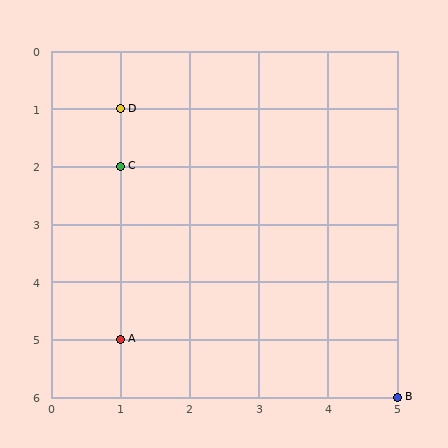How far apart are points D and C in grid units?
Points D and C are 1 row apart.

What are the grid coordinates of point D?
Point D is at grid coordinates (1, 1).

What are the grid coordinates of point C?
Point C is at grid coordinates (1, 2).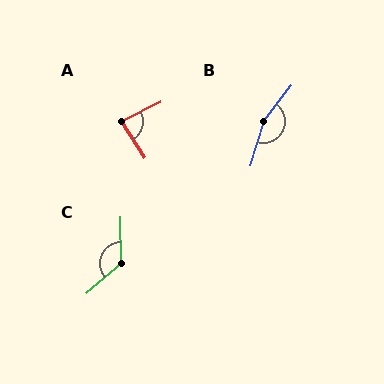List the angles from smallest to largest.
A (84°), C (129°), B (159°).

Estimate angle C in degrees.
Approximately 129 degrees.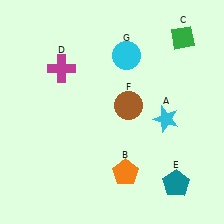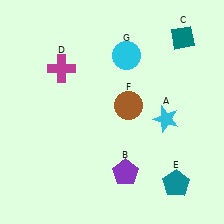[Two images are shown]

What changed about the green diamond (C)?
In Image 1, C is green. In Image 2, it changed to teal.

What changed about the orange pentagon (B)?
In Image 1, B is orange. In Image 2, it changed to purple.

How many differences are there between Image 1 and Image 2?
There are 2 differences between the two images.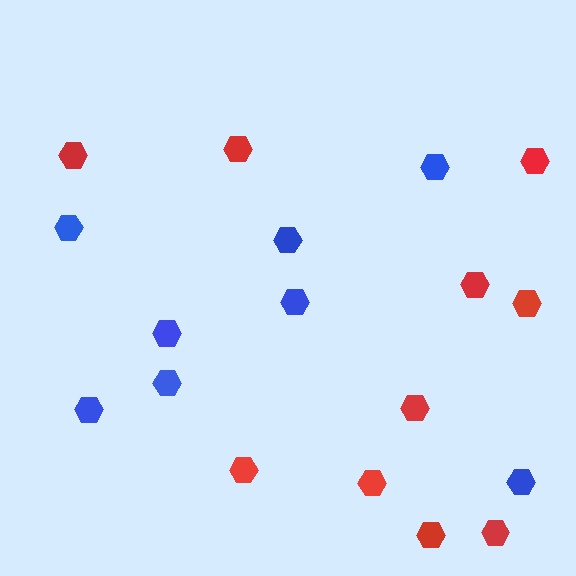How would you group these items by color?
There are 2 groups: one group of blue hexagons (8) and one group of red hexagons (10).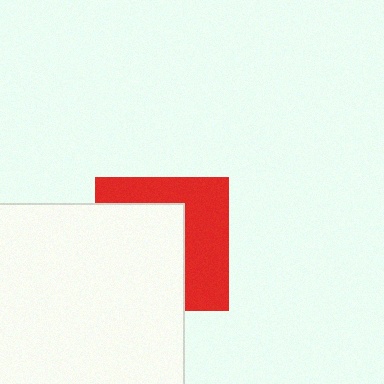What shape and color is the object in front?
The object in front is a white rectangle.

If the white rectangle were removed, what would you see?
You would see the complete red square.